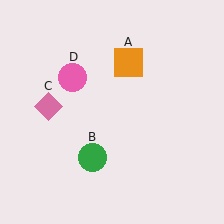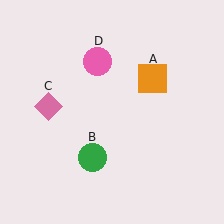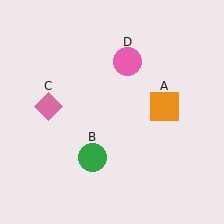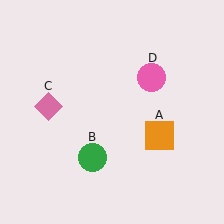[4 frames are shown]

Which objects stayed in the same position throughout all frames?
Green circle (object B) and pink diamond (object C) remained stationary.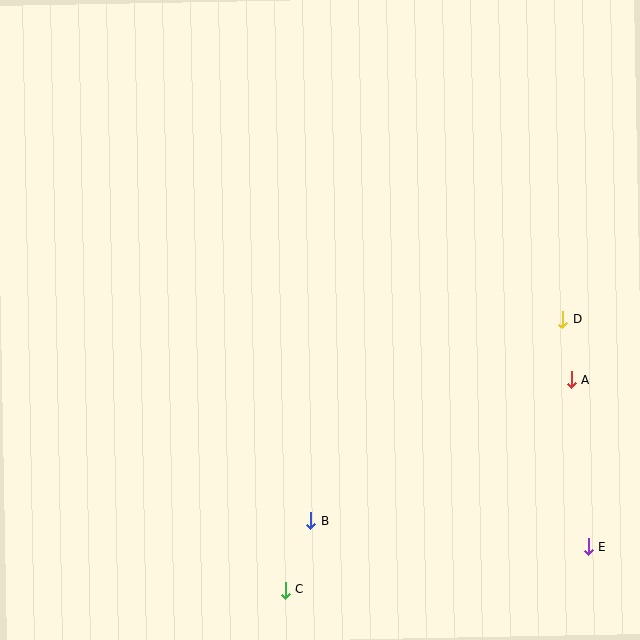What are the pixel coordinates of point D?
Point D is at (563, 320).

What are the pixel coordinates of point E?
Point E is at (589, 547).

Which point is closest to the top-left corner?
Point B is closest to the top-left corner.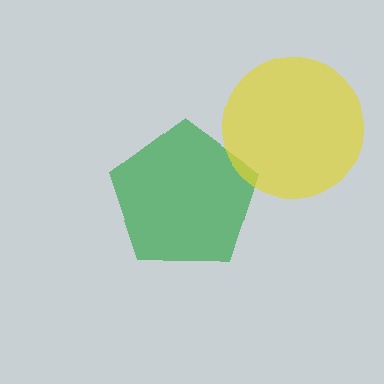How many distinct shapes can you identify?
There are 2 distinct shapes: a green pentagon, a yellow circle.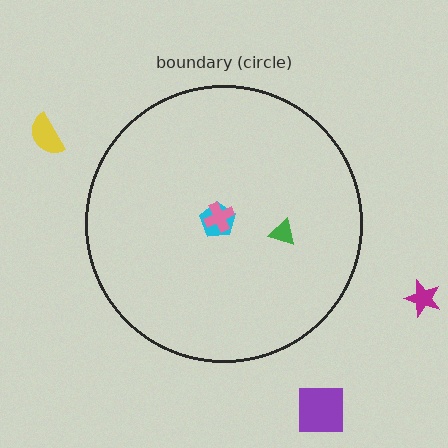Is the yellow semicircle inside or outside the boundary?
Outside.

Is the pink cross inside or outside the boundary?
Inside.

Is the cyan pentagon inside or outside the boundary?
Inside.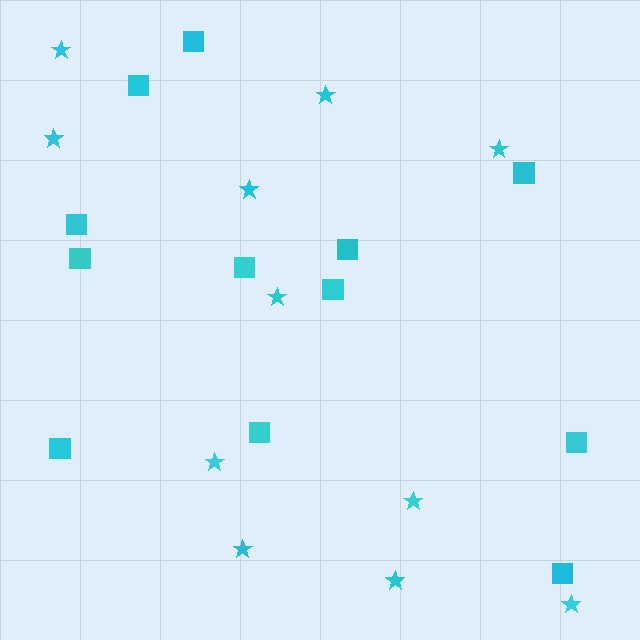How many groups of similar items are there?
There are 2 groups: one group of squares (12) and one group of stars (11).